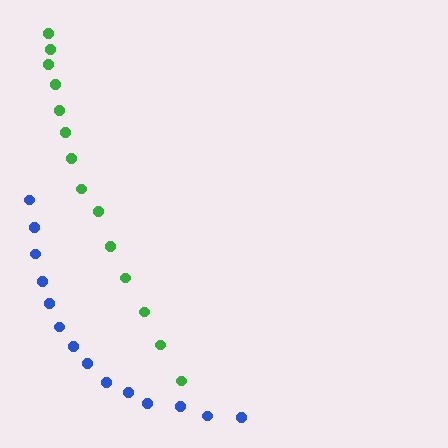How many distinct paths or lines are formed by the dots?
There are 2 distinct paths.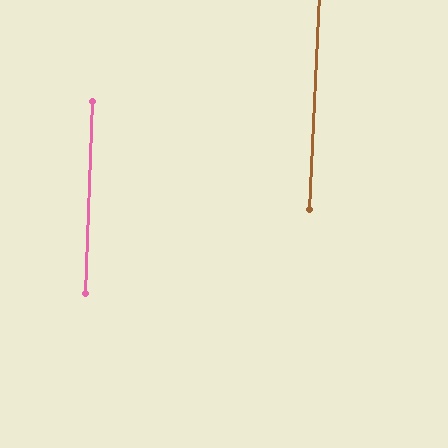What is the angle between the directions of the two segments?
Approximately 1 degree.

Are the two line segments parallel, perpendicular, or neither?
Parallel — their directions differ by only 0.6°.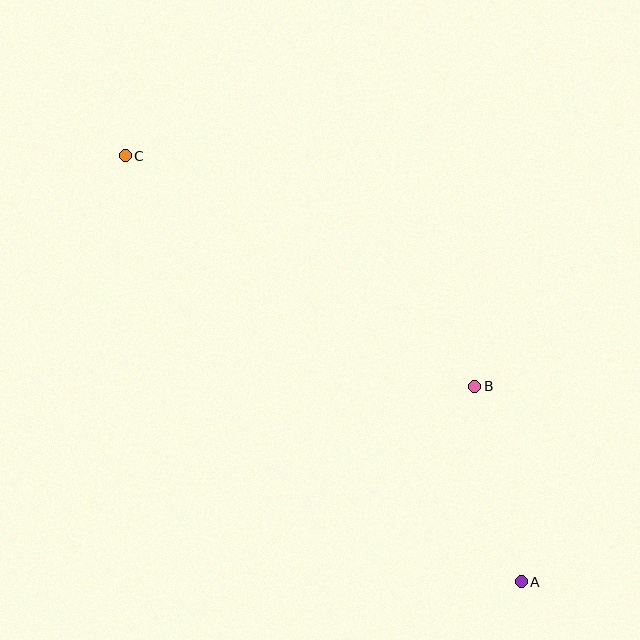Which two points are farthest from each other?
Points A and C are farthest from each other.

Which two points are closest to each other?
Points A and B are closest to each other.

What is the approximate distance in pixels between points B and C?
The distance between B and C is approximately 419 pixels.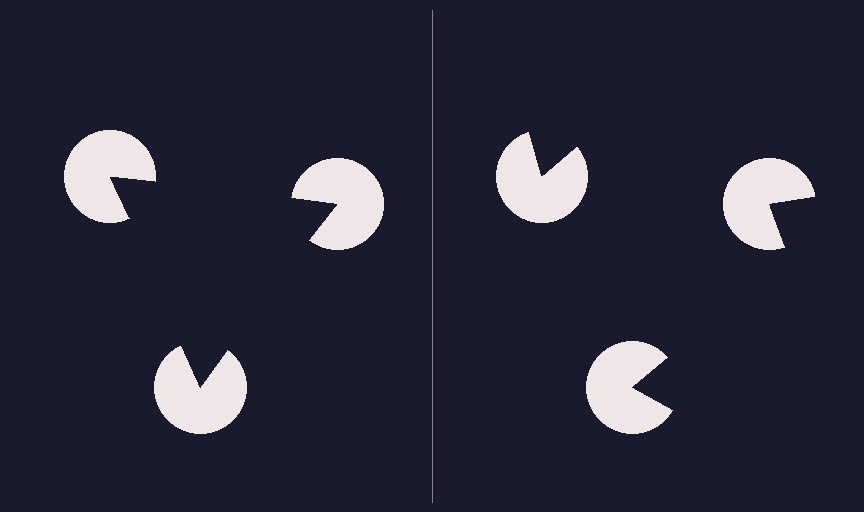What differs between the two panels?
The pac-man discs are positioned identically on both sides; only the wedge orientations differ. On the left they align to a triangle; on the right they are misaligned.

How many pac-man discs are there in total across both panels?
6 — 3 on each side.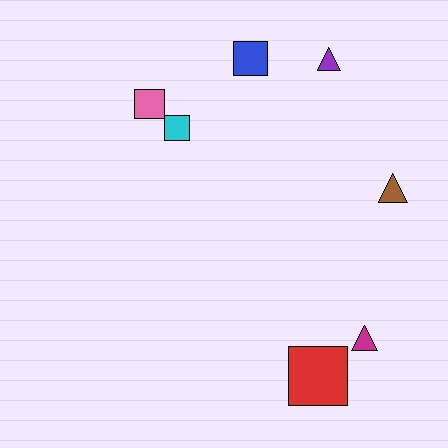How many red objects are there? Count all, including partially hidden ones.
There is 1 red object.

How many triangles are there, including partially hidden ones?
There are 3 triangles.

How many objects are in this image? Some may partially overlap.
There are 7 objects.